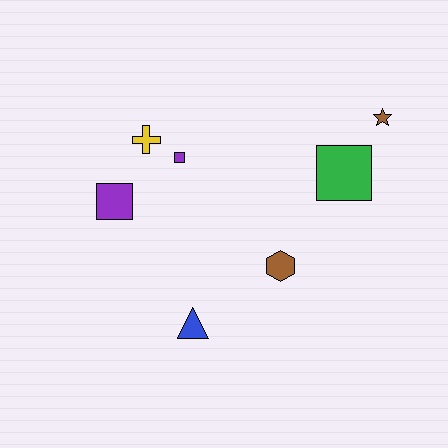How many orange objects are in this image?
There are no orange objects.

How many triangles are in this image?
There is 1 triangle.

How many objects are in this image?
There are 7 objects.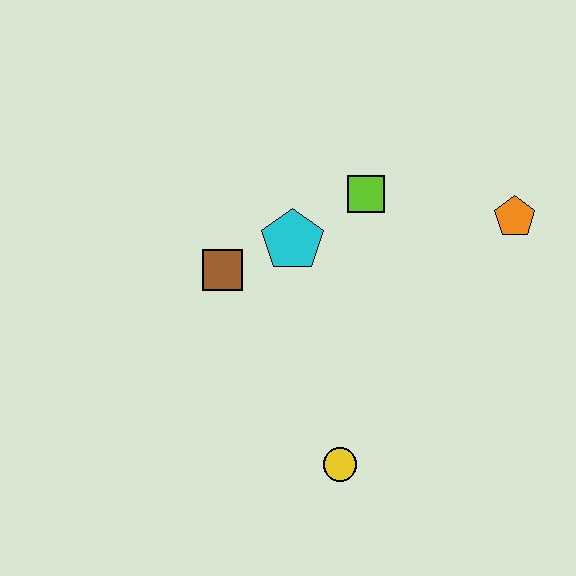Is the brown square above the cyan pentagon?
No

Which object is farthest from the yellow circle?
The orange pentagon is farthest from the yellow circle.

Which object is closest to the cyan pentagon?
The brown square is closest to the cyan pentagon.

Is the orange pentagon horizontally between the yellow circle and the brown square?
No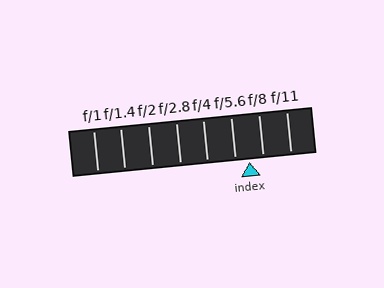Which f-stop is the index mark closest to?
The index mark is closest to f/8.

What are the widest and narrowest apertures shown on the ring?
The widest aperture shown is f/1 and the narrowest is f/11.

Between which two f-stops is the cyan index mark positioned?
The index mark is between f/5.6 and f/8.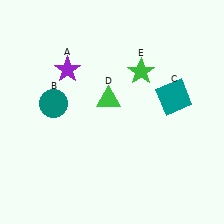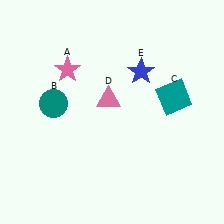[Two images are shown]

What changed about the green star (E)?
In Image 1, E is green. In Image 2, it changed to blue.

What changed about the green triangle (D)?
In Image 1, D is green. In Image 2, it changed to pink.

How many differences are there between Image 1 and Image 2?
There are 3 differences between the two images.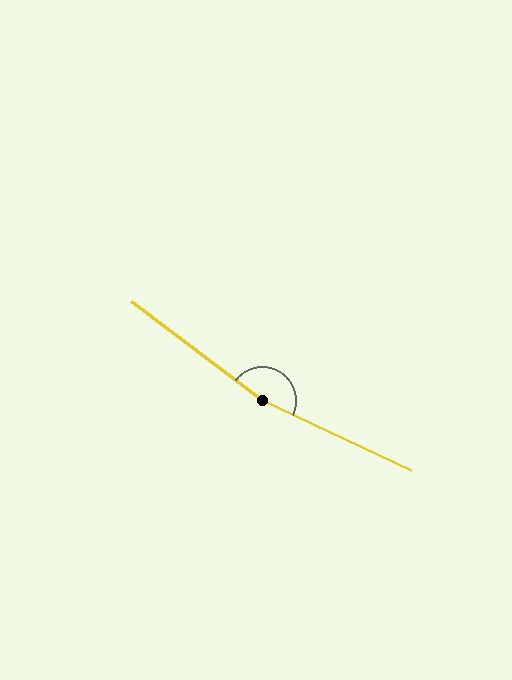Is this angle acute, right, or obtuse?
It is obtuse.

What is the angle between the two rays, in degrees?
Approximately 168 degrees.